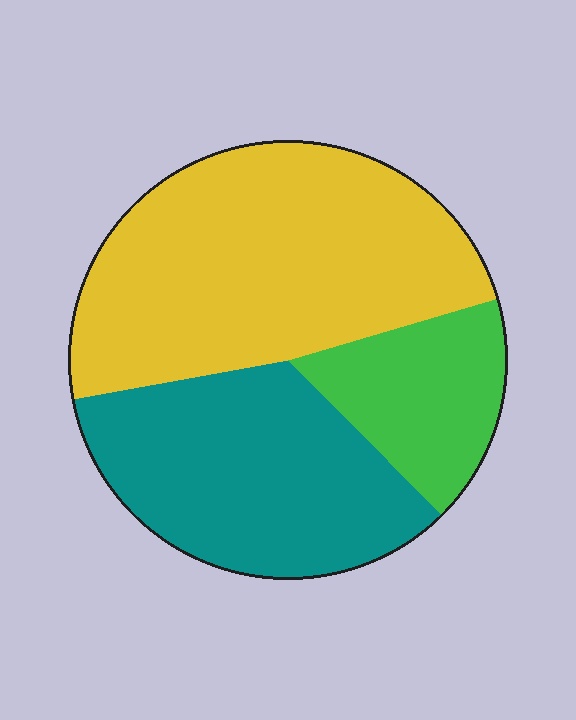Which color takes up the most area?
Yellow, at roughly 50%.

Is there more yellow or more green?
Yellow.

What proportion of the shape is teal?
Teal takes up about one third (1/3) of the shape.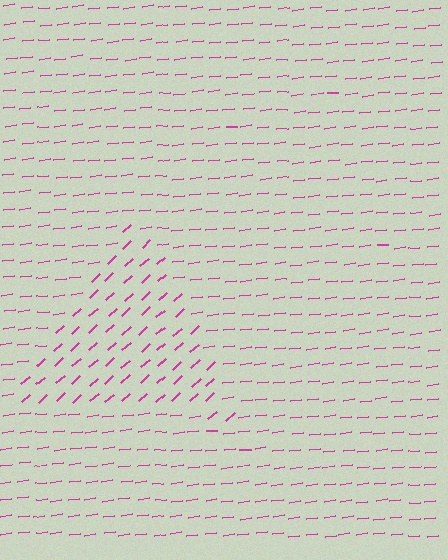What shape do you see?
I see a triangle.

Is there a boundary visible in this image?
Yes, there is a texture boundary formed by a change in line orientation.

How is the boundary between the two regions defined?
The boundary is defined purely by a change in line orientation (approximately 35 degrees difference). All lines are the same color and thickness.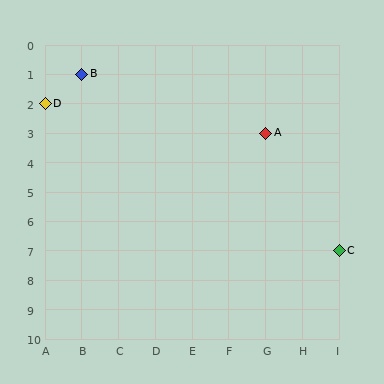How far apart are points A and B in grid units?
Points A and B are 5 columns and 2 rows apart (about 5.4 grid units diagonally).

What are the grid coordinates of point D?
Point D is at grid coordinates (A, 2).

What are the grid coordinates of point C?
Point C is at grid coordinates (I, 7).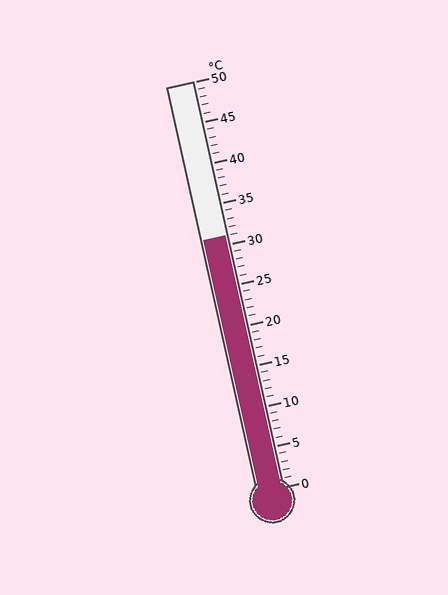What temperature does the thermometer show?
The thermometer shows approximately 31°C.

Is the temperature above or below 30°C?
The temperature is above 30°C.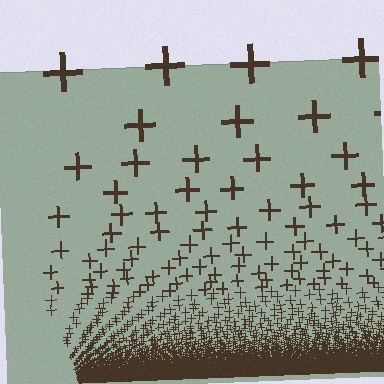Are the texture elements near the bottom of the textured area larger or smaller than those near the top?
Smaller. The gradient is inverted — elements near the bottom are smaller and denser.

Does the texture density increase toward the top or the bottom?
Density increases toward the bottom.